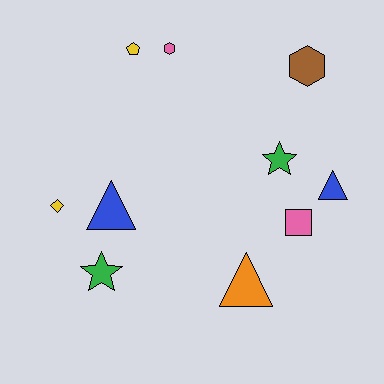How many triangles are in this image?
There are 3 triangles.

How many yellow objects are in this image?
There are 2 yellow objects.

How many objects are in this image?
There are 10 objects.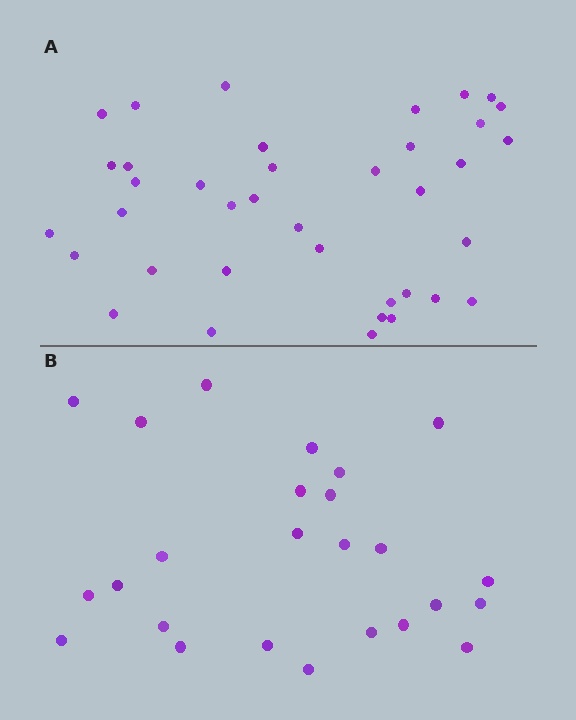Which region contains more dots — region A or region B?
Region A (the top region) has more dots.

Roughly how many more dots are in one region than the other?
Region A has approximately 15 more dots than region B.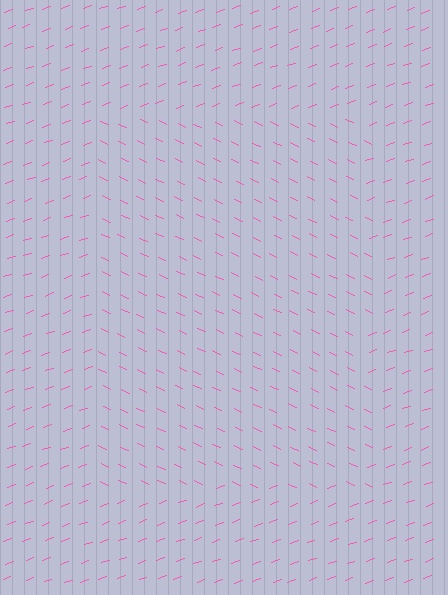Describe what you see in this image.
The image is filled with small pink line segments. A rectangle region in the image has lines oriented differently from the surrounding lines, creating a visible texture boundary.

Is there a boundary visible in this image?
Yes, there is a texture boundary formed by a change in line orientation.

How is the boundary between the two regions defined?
The boundary is defined purely by a change in line orientation (approximately 45 degrees difference). All lines are the same color and thickness.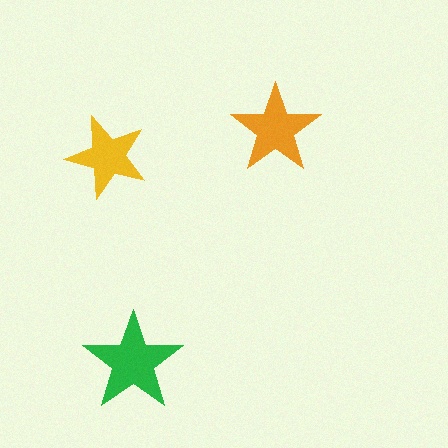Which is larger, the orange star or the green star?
The green one.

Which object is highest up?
The orange star is topmost.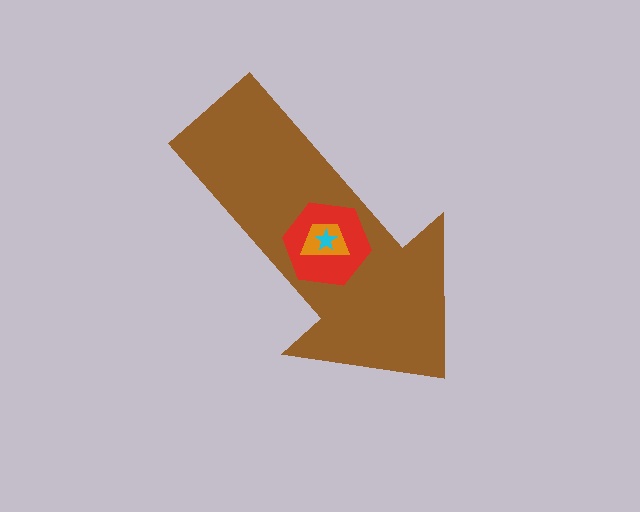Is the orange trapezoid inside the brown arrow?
Yes.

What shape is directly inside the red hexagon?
The orange trapezoid.